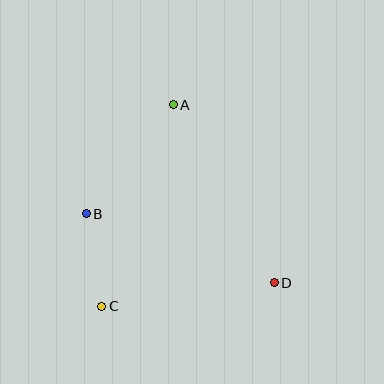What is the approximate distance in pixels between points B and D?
The distance between B and D is approximately 200 pixels.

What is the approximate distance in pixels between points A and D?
The distance between A and D is approximately 205 pixels.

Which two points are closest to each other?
Points B and C are closest to each other.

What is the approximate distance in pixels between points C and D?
The distance between C and D is approximately 174 pixels.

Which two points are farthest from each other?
Points A and C are farthest from each other.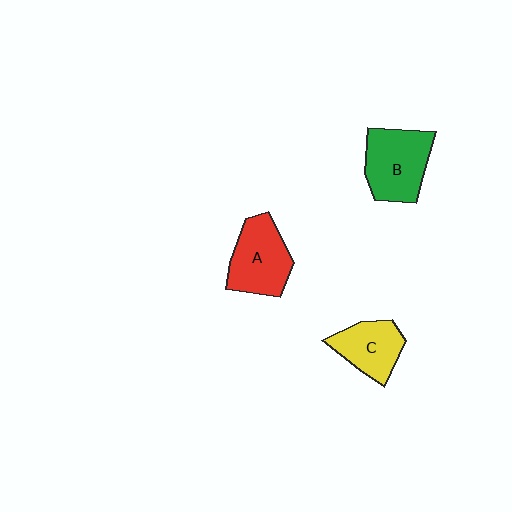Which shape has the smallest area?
Shape C (yellow).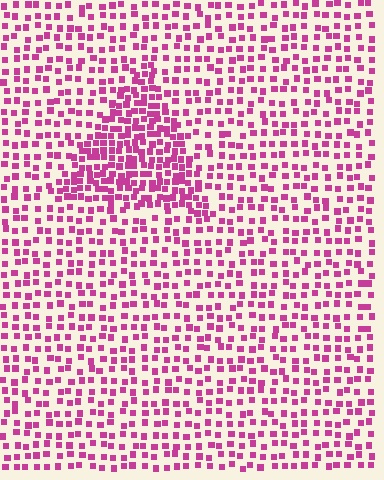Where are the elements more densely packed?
The elements are more densely packed inside the triangle boundary.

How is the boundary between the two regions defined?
The boundary is defined by a change in element density (approximately 1.9x ratio). All elements are the same color, size, and shape.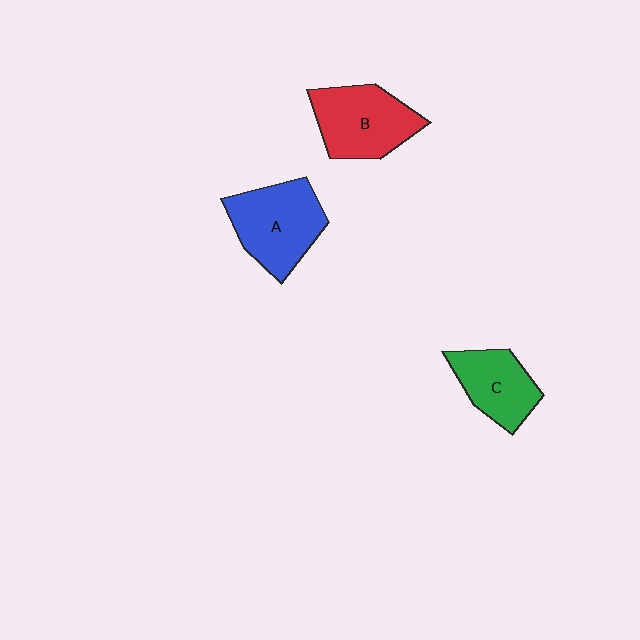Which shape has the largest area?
Shape A (blue).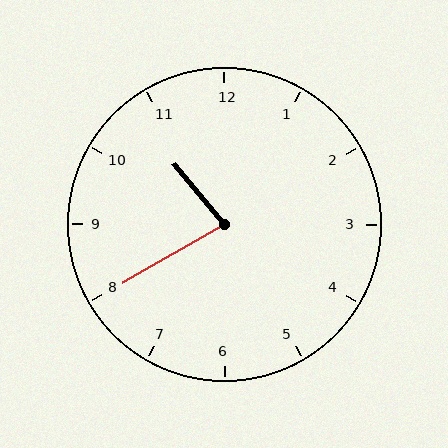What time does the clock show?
10:40.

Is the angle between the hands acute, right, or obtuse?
It is acute.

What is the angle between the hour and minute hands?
Approximately 80 degrees.